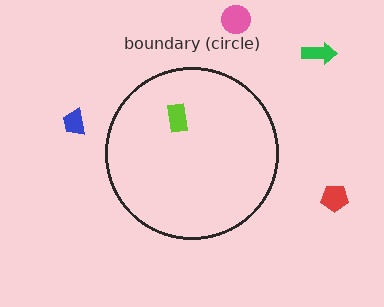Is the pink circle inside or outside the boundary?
Outside.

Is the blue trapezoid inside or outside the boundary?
Outside.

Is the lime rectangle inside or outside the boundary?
Inside.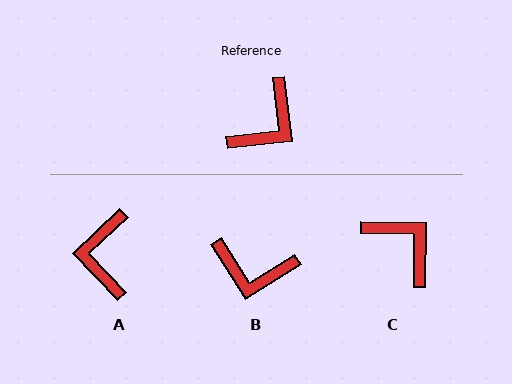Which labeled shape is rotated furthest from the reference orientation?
A, about 143 degrees away.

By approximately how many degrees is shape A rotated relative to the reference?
Approximately 143 degrees clockwise.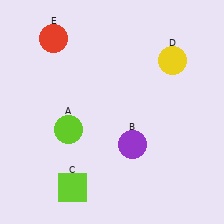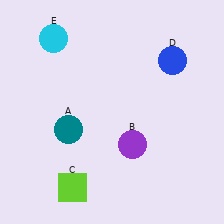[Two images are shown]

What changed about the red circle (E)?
In Image 1, E is red. In Image 2, it changed to cyan.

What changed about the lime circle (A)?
In Image 1, A is lime. In Image 2, it changed to teal.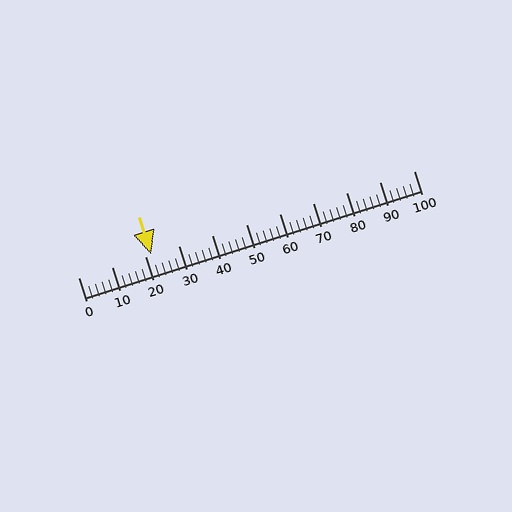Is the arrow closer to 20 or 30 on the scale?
The arrow is closer to 20.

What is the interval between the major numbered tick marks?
The major tick marks are spaced 10 units apart.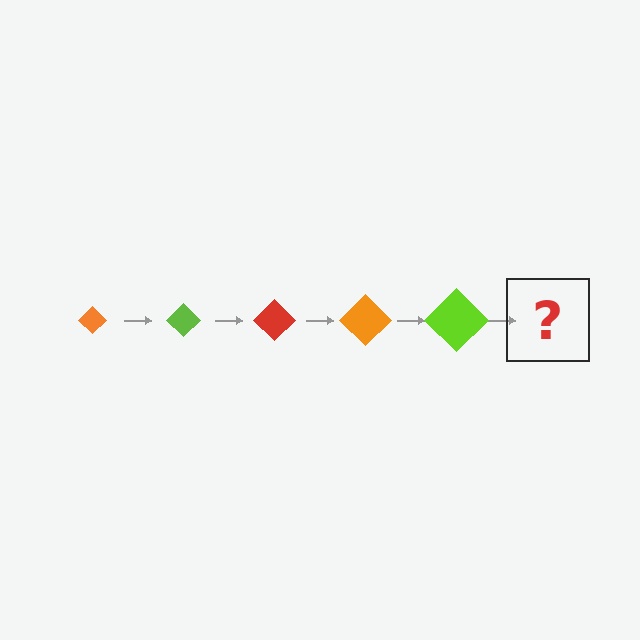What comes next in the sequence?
The next element should be a red diamond, larger than the previous one.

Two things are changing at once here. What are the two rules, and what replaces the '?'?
The two rules are that the diamond grows larger each step and the color cycles through orange, lime, and red. The '?' should be a red diamond, larger than the previous one.